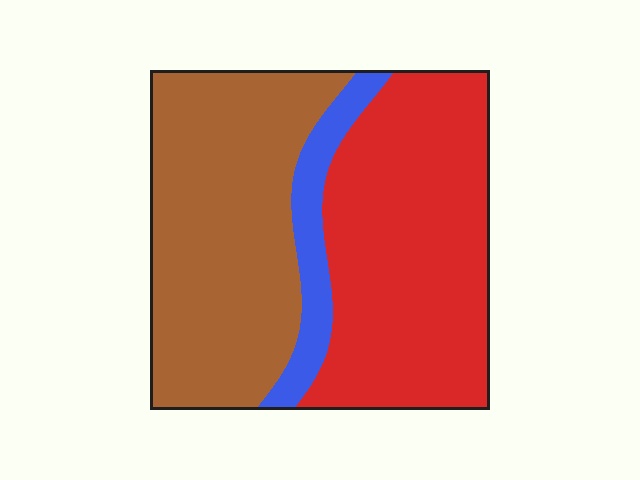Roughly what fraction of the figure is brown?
Brown takes up between a third and a half of the figure.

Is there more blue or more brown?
Brown.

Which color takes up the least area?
Blue, at roughly 10%.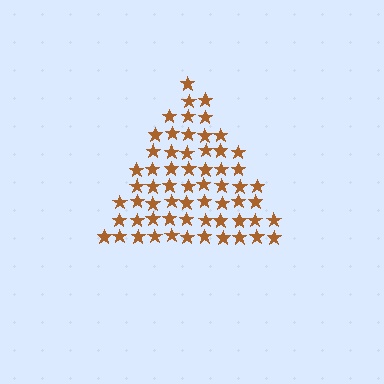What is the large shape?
The large shape is a triangle.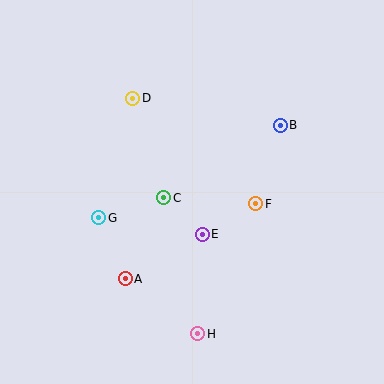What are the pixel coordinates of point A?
Point A is at (125, 279).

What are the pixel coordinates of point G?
Point G is at (99, 218).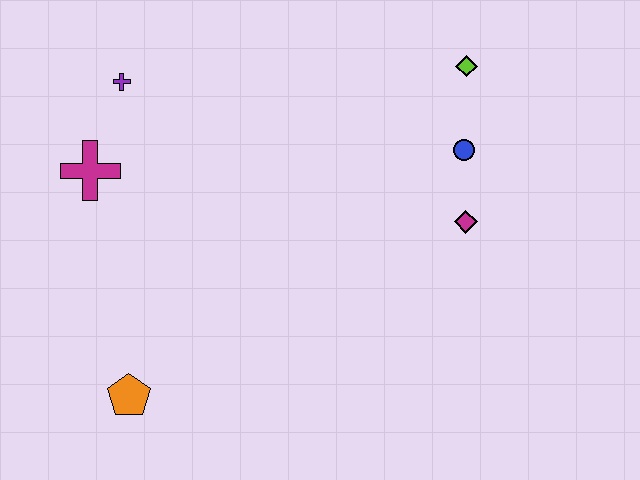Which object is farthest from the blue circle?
The orange pentagon is farthest from the blue circle.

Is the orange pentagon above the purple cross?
No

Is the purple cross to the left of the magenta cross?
No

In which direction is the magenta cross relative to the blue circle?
The magenta cross is to the left of the blue circle.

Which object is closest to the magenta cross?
The purple cross is closest to the magenta cross.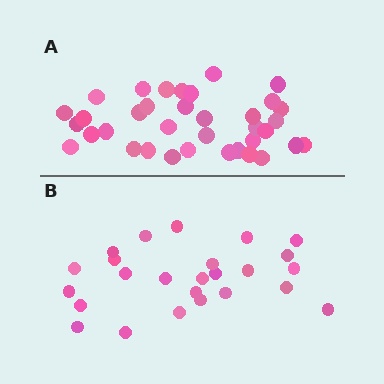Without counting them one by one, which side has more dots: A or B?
Region A (the top region) has more dots.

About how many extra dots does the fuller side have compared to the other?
Region A has roughly 12 or so more dots than region B.